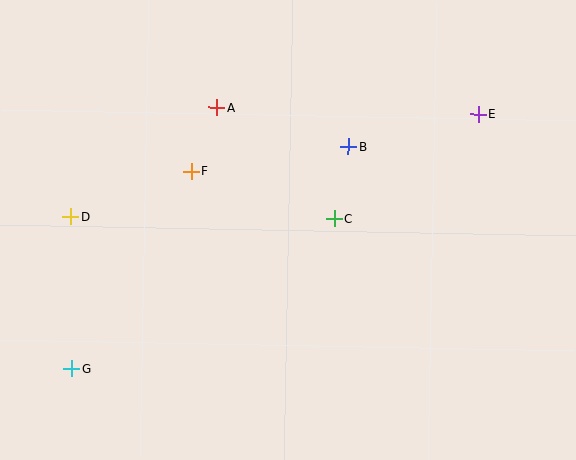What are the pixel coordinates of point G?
Point G is at (72, 369).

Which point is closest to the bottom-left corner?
Point G is closest to the bottom-left corner.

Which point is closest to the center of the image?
Point C at (334, 219) is closest to the center.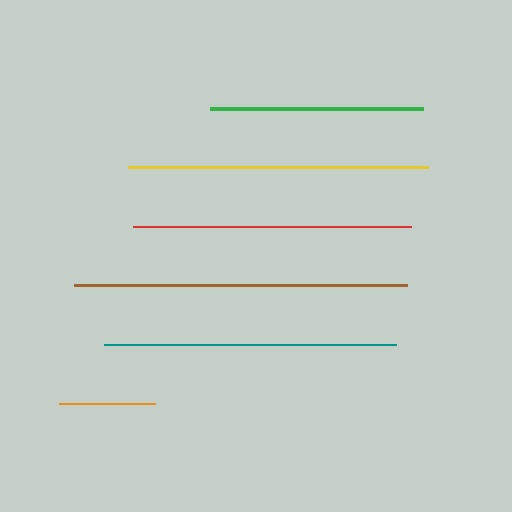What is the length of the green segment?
The green segment is approximately 213 pixels long.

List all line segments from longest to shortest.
From longest to shortest: brown, yellow, teal, red, green, orange.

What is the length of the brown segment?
The brown segment is approximately 333 pixels long.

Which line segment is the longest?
The brown line is the longest at approximately 333 pixels.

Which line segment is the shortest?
The orange line is the shortest at approximately 96 pixels.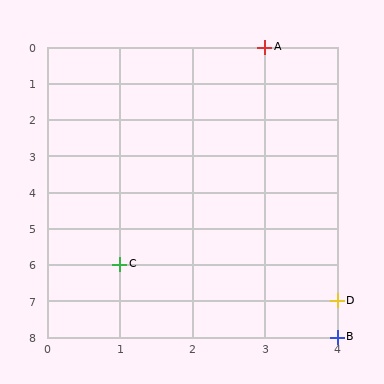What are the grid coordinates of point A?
Point A is at grid coordinates (3, 0).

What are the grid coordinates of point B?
Point B is at grid coordinates (4, 8).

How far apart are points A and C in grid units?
Points A and C are 2 columns and 6 rows apart (about 6.3 grid units diagonally).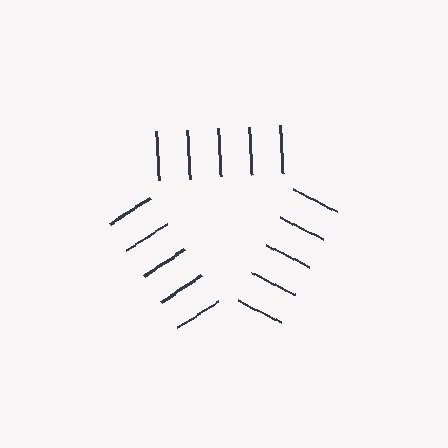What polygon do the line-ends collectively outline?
An illusory triangle — the line segments terminate on its edges but no continuous stroke is drawn.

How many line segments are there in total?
15 — 5 along each of the 3 edges.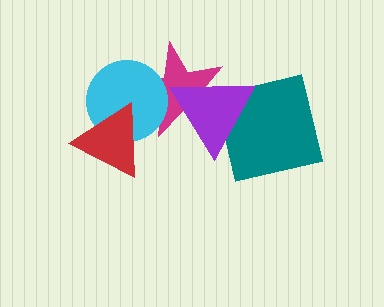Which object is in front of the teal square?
The purple triangle is in front of the teal square.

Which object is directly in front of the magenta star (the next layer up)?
The cyan circle is directly in front of the magenta star.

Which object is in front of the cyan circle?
The red triangle is in front of the cyan circle.